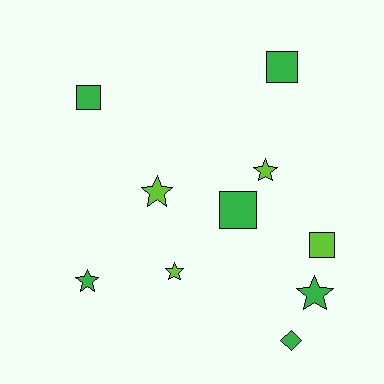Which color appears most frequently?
Green, with 6 objects.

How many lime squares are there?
There is 1 lime square.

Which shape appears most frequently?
Star, with 5 objects.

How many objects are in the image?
There are 10 objects.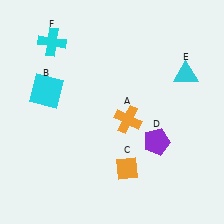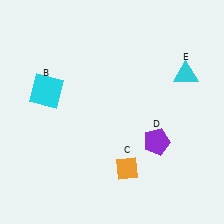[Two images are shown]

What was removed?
The cyan cross (F), the orange cross (A) were removed in Image 2.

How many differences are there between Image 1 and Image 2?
There are 2 differences between the two images.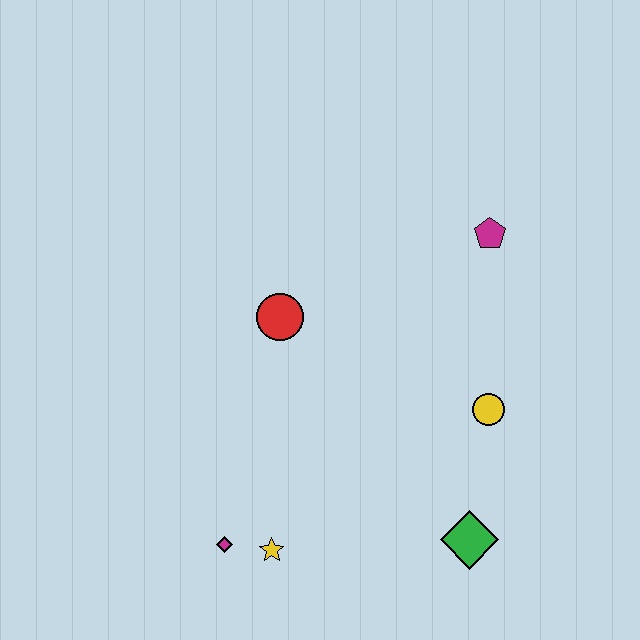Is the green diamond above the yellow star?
Yes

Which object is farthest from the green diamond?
The magenta pentagon is farthest from the green diamond.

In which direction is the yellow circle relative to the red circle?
The yellow circle is to the right of the red circle.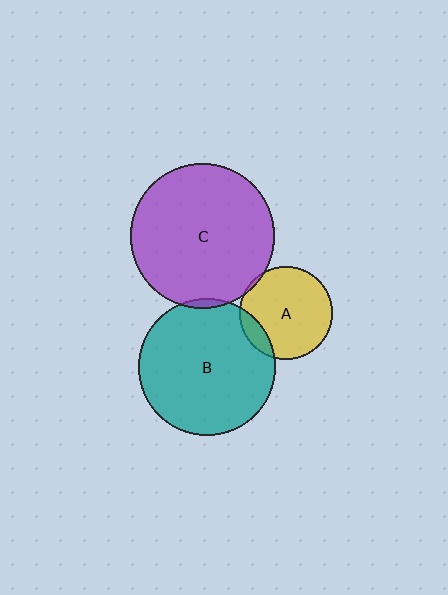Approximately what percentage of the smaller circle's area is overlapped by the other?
Approximately 10%.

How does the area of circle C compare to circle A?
Approximately 2.4 times.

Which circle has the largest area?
Circle C (purple).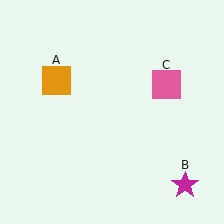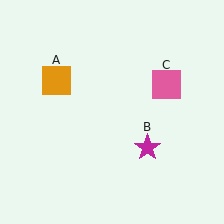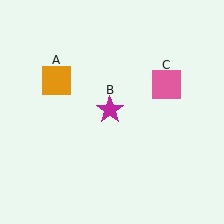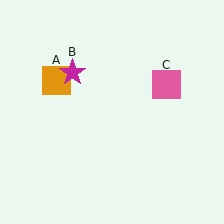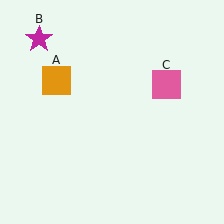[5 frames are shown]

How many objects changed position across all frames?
1 object changed position: magenta star (object B).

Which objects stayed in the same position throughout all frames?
Orange square (object A) and pink square (object C) remained stationary.